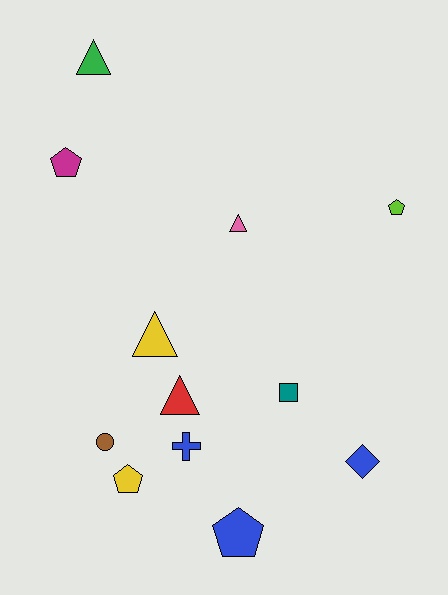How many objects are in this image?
There are 12 objects.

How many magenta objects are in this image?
There is 1 magenta object.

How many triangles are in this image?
There are 4 triangles.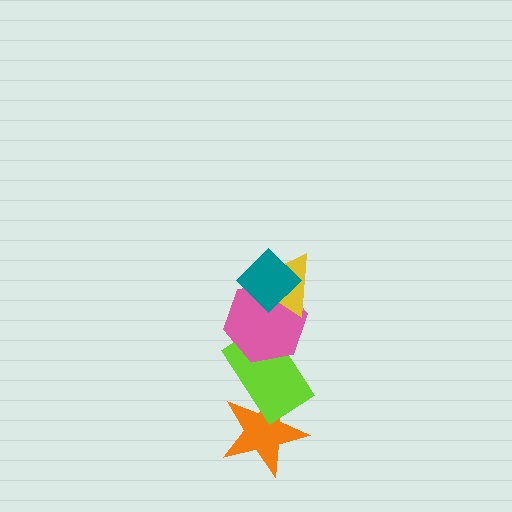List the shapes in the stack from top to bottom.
From top to bottom: the teal diamond, the yellow triangle, the pink hexagon, the lime rectangle, the orange star.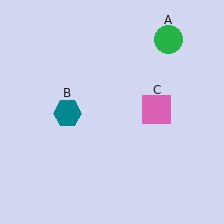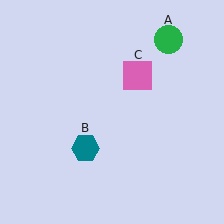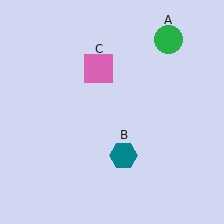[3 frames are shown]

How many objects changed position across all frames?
2 objects changed position: teal hexagon (object B), pink square (object C).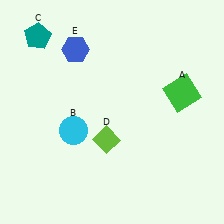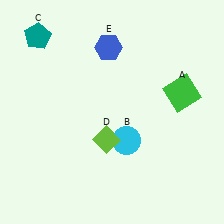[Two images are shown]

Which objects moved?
The objects that moved are: the cyan circle (B), the blue hexagon (E).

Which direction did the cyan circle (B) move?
The cyan circle (B) moved right.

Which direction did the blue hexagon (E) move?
The blue hexagon (E) moved right.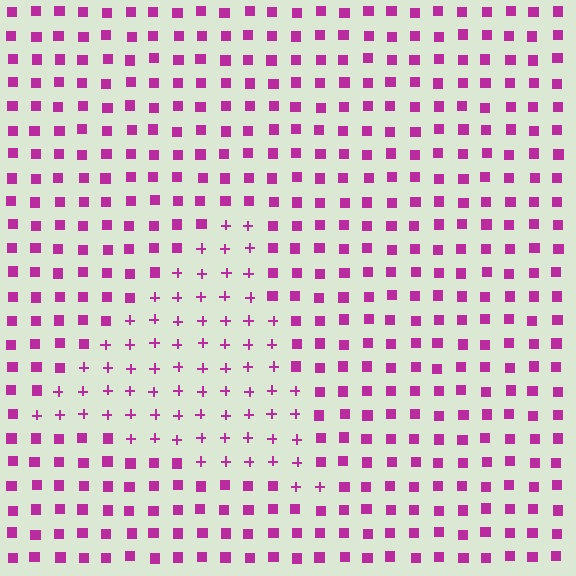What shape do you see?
I see a triangle.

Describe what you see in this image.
The image is filled with small magenta elements arranged in a uniform grid. A triangle-shaped region contains plus signs, while the surrounding area contains squares. The boundary is defined purely by the change in element shape.